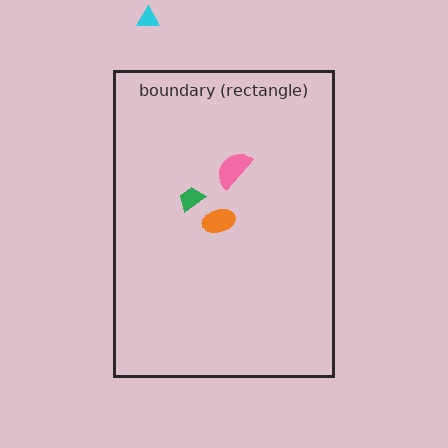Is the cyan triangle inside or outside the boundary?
Outside.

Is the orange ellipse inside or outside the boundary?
Inside.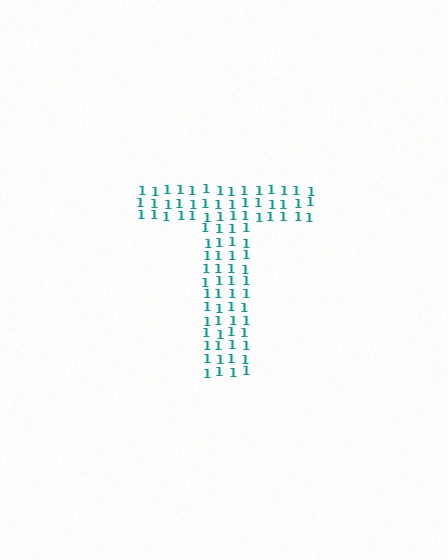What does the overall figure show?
The overall figure shows the letter T.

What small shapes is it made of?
It is made of small digit 1's.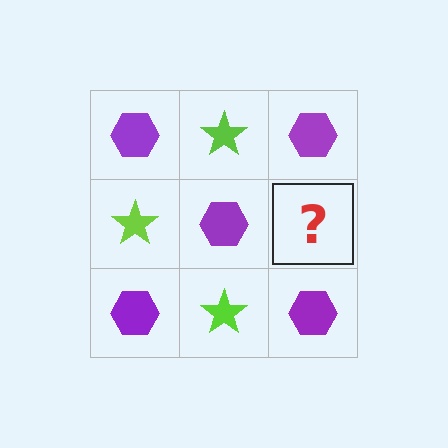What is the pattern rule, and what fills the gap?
The rule is that it alternates purple hexagon and lime star in a checkerboard pattern. The gap should be filled with a lime star.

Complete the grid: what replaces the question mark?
The question mark should be replaced with a lime star.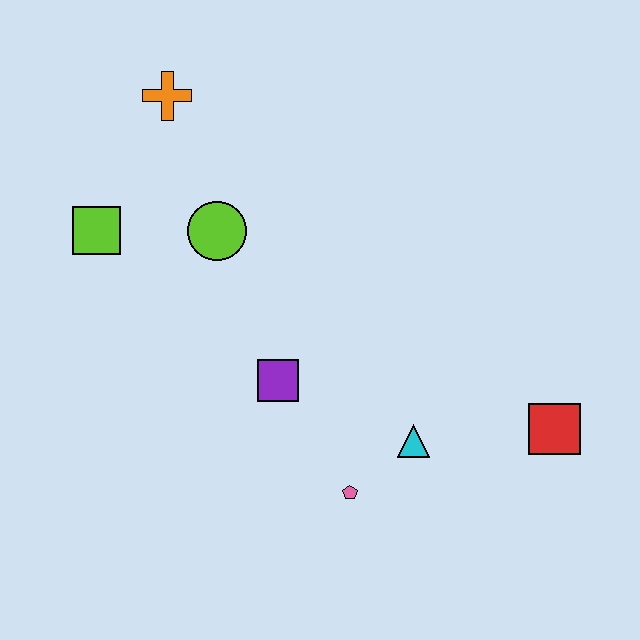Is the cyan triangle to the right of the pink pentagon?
Yes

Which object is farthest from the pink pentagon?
The orange cross is farthest from the pink pentagon.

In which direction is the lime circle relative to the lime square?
The lime circle is to the right of the lime square.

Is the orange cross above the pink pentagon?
Yes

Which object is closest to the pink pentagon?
The cyan triangle is closest to the pink pentagon.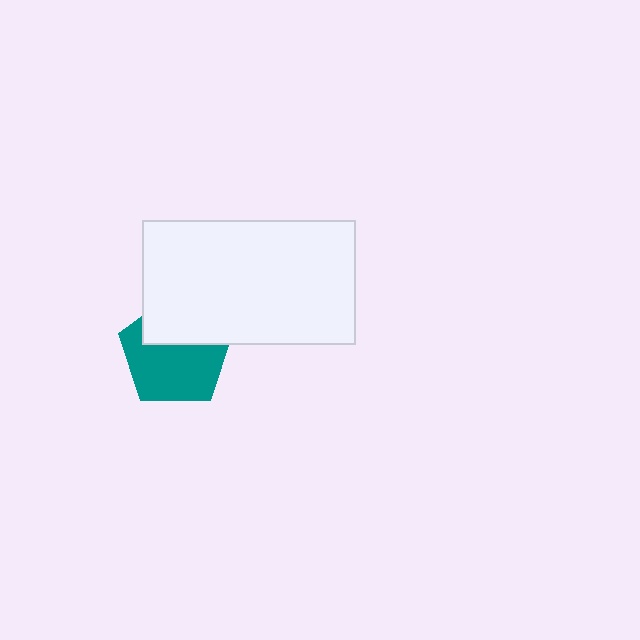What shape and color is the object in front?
The object in front is a white rectangle.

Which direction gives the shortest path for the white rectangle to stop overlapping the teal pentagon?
Moving up gives the shortest separation.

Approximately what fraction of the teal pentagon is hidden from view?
Roughly 38% of the teal pentagon is hidden behind the white rectangle.